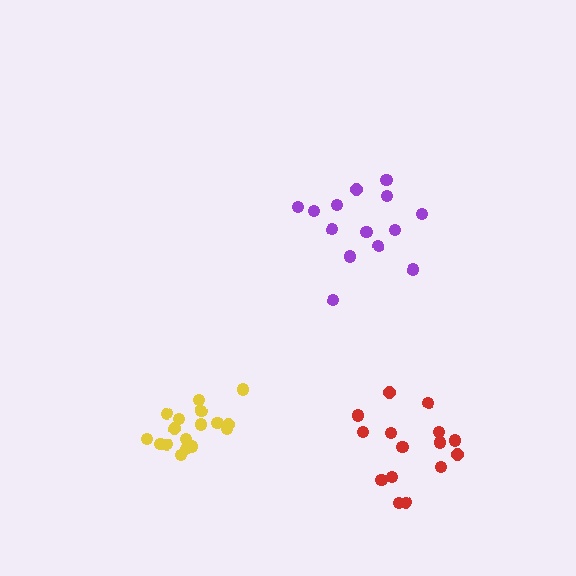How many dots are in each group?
Group 1: 17 dots, Group 2: 14 dots, Group 3: 15 dots (46 total).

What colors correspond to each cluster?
The clusters are colored: yellow, purple, red.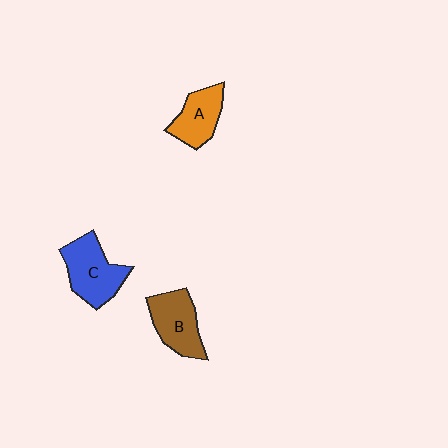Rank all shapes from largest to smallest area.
From largest to smallest: C (blue), B (brown), A (orange).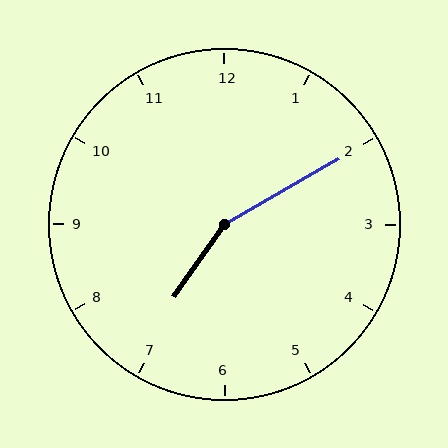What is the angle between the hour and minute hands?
Approximately 155 degrees.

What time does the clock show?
7:10.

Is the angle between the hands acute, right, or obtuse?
It is obtuse.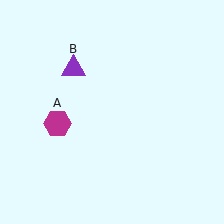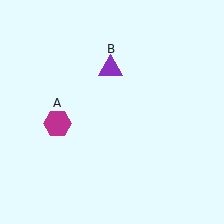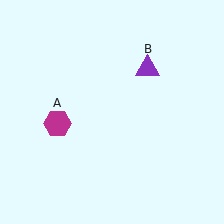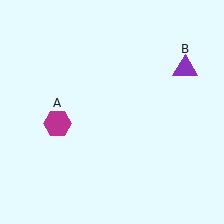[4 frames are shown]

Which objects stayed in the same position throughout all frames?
Magenta hexagon (object A) remained stationary.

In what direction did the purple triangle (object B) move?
The purple triangle (object B) moved right.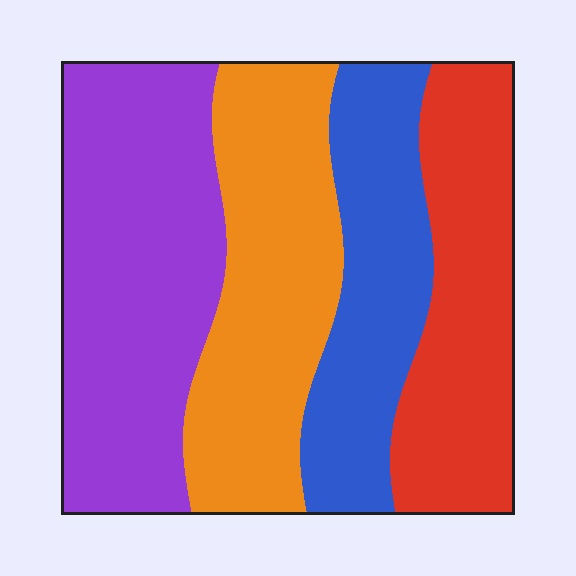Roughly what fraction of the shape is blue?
Blue covers roughly 20% of the shape.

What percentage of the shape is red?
Red covers about 20% of the shape.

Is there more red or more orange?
Orange.